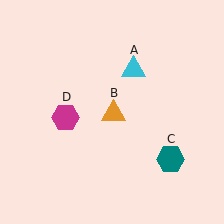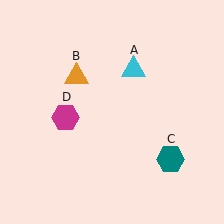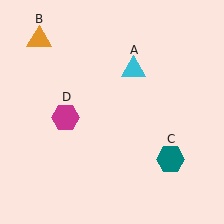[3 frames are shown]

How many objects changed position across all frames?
1 object changed position: orange triangle (object B).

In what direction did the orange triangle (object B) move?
The orange triangle (object B) moved up and to the left.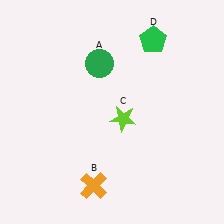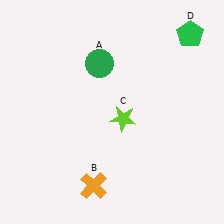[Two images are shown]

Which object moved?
The green pentagon (D) moved right.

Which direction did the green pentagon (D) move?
The green pentagon (D) moved right.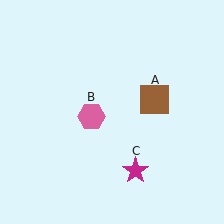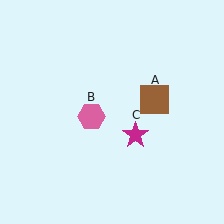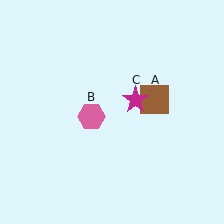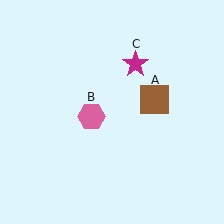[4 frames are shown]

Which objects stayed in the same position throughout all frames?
Brown square (object A) and pink hexagon (object B) remained stationary.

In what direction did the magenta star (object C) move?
The magenta star (object C) moved up.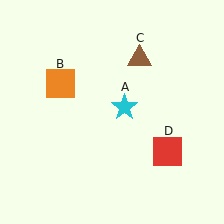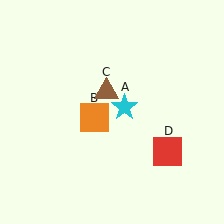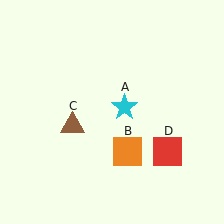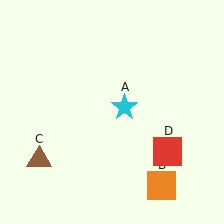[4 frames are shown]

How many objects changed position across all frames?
2 objects changed position: orange square (object B), brown triangle (object C).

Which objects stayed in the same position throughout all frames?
Cyan star (object A) and red square (object D) remained stationary.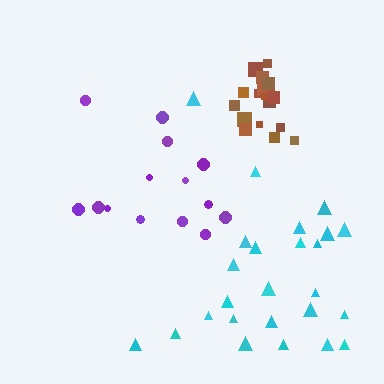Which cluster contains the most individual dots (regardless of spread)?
Cyan (26).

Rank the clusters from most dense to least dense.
brown, purple, cyan.